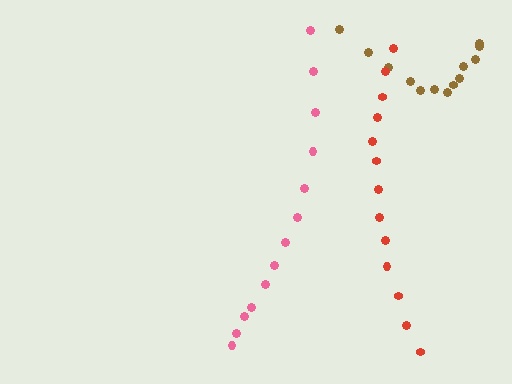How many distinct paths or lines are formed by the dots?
There are 3 distinct paths.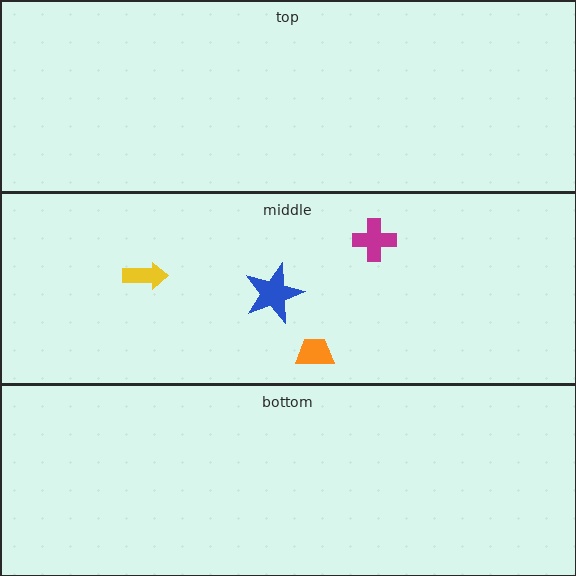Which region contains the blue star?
The middle region.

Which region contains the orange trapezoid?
The middle region.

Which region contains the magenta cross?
The middle region.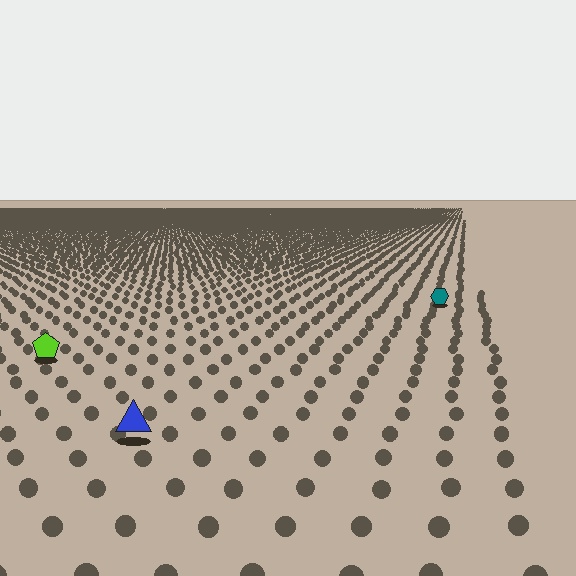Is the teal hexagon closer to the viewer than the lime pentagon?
No. The lime pentagon is closer — you can tell from the texture gradient: the ground texture is coarser near it.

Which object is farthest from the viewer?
The teal hexagon is farthest from the viewer. It appears smaller and the ground texture around it is denser.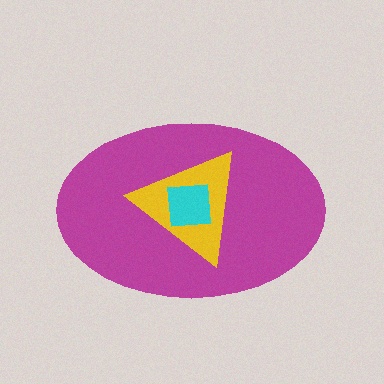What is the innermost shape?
The cyan square.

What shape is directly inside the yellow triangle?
The cyan square.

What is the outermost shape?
The magenta ellipse.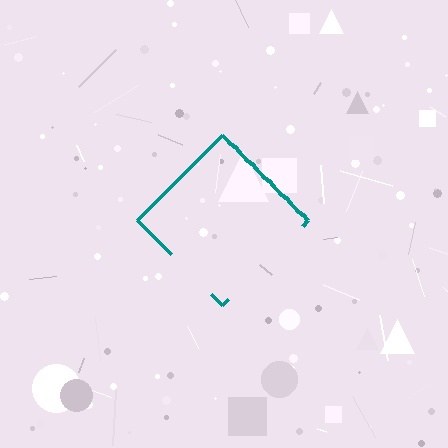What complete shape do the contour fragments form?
The contour fragments form a diamond.